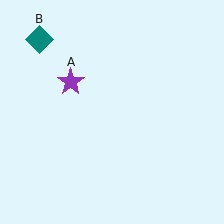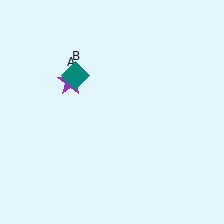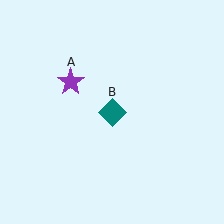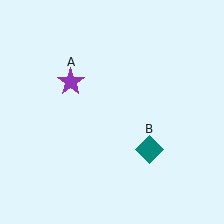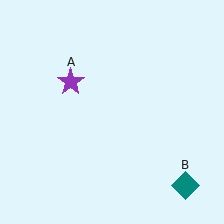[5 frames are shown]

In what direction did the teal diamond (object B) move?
The teal diamond (object B) moved down and to the right.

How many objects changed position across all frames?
1 object changed position: teal diamond (object B).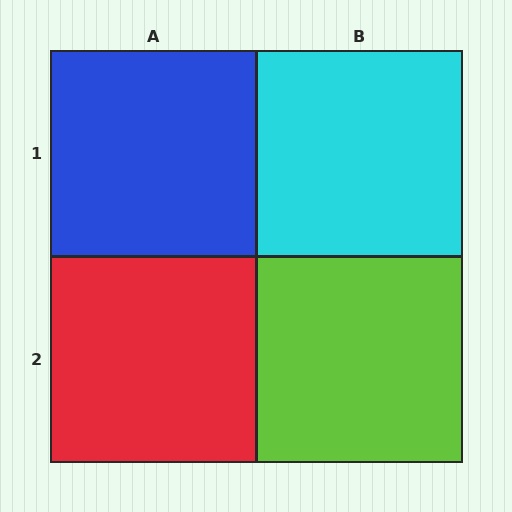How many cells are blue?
1 cell is blue.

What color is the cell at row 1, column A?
Blue.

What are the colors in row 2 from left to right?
Red, lime.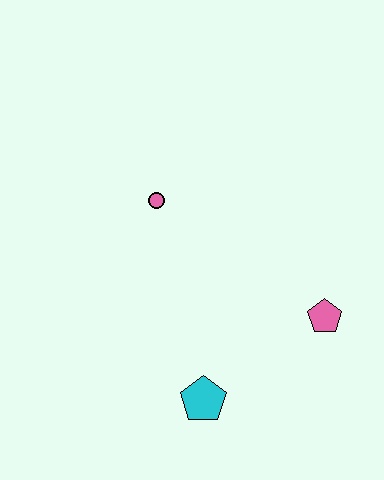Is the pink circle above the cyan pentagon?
Yes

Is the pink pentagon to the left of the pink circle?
No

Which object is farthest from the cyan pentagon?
The pink circle is farthest from the cyan pentagon.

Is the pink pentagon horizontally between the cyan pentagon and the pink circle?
No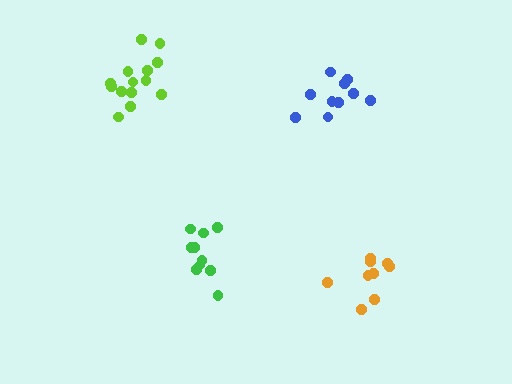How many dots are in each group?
Group 1: 10 dots, Group 2: 10 dots, Group 3: 14 dots, Group 4: 9 dots (43 total).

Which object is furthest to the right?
The orange cluster is rightmost.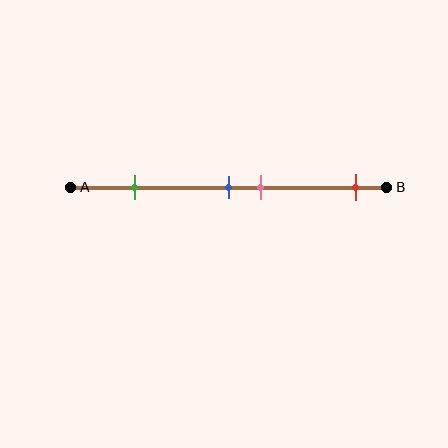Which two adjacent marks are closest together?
The blue and pink marks are the closest adjacent pair.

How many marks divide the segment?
There are 4 marks dividing the segment.